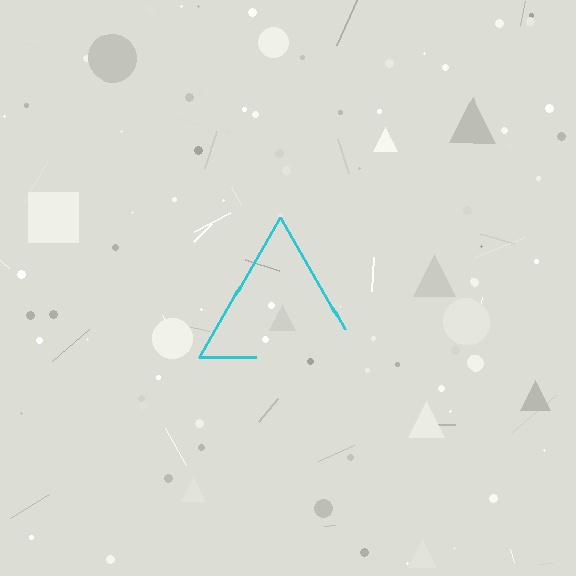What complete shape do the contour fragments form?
The contour fragments form a triangle.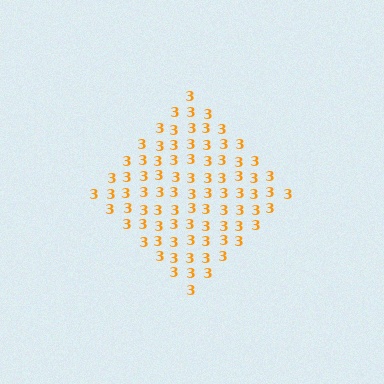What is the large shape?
The large shape is a diamond.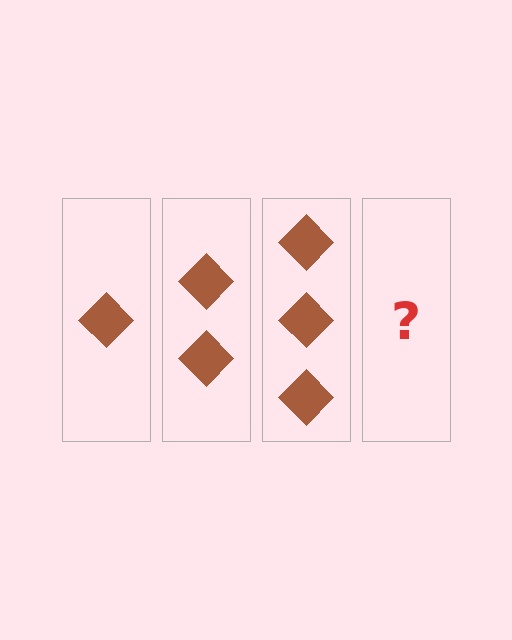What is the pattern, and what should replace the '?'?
The pattern is that each step adds one more diamond. The '?' should be 4 diamonds.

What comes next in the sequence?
The next element should be 4 diamonds.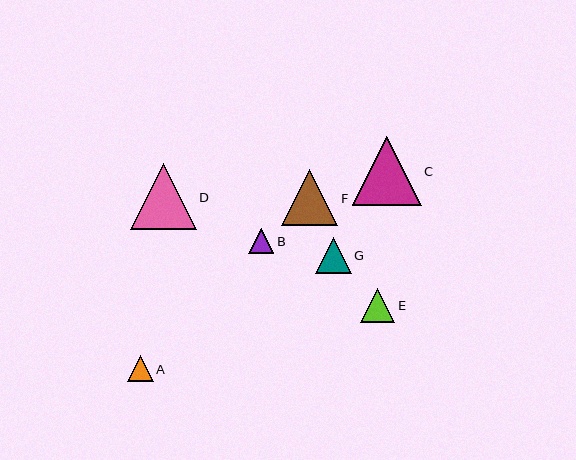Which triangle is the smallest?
Triangle B is the smallest with a size of approximately 25 pixels.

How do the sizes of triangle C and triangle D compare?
Triangle C and triangle D are approximately the same size.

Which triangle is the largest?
Triangle C is the largest with a size of approximately 68 pixels.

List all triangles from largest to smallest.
From largest to smallest: C, D, F, G, E, A, B.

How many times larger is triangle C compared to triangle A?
Triangle C is approximately 2.7 times the size of triangle A.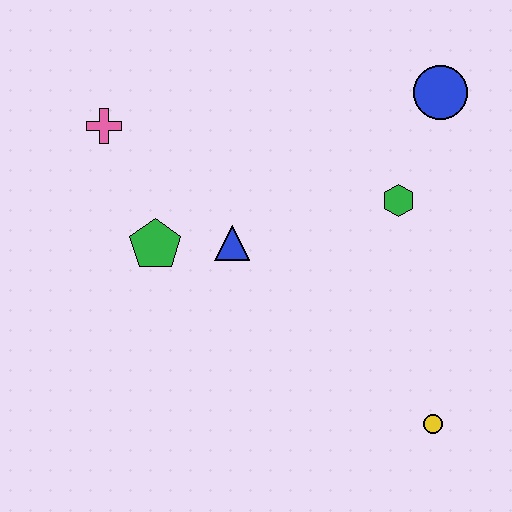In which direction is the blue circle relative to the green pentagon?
The blue circle is to the right of the green pentagon.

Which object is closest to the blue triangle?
The green pentagon is closest to the blue triangle.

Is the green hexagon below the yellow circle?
No